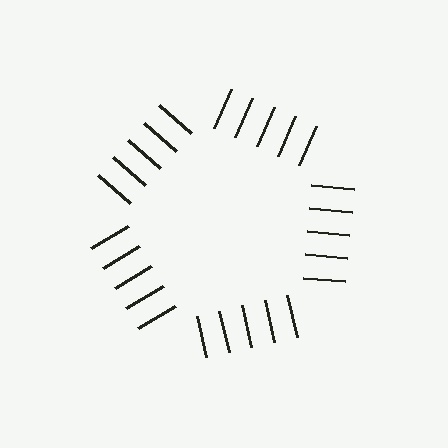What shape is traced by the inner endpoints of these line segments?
An illusory pentagon — the line segments terminate on its edges but no continuous stroke is drawn.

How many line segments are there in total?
25 — 5 along each of the 5 edges.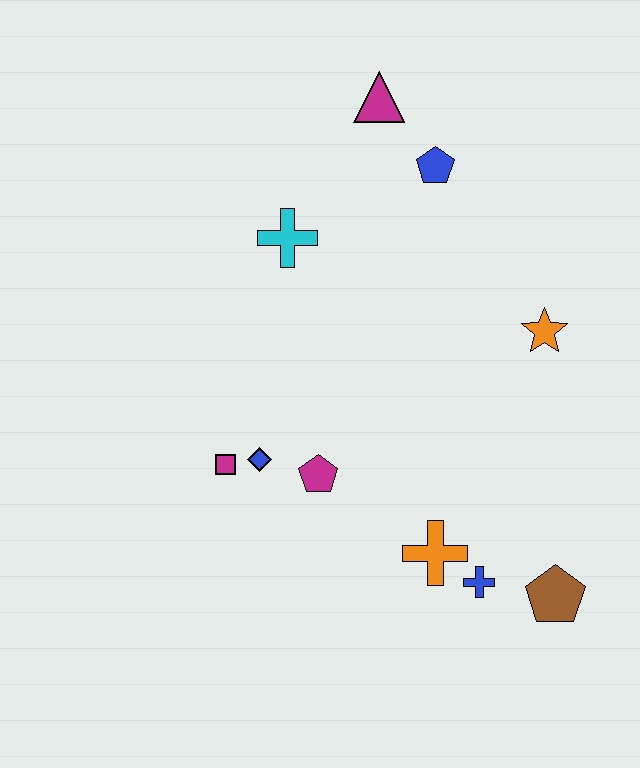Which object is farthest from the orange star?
The magenta square is farthest from the orange star.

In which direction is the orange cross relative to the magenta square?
The orange cross is to the right of the magenta square.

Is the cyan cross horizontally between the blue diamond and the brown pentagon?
Yes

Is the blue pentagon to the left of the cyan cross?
No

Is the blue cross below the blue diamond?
Yes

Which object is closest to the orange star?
The blue pentagon is closest to the orange star.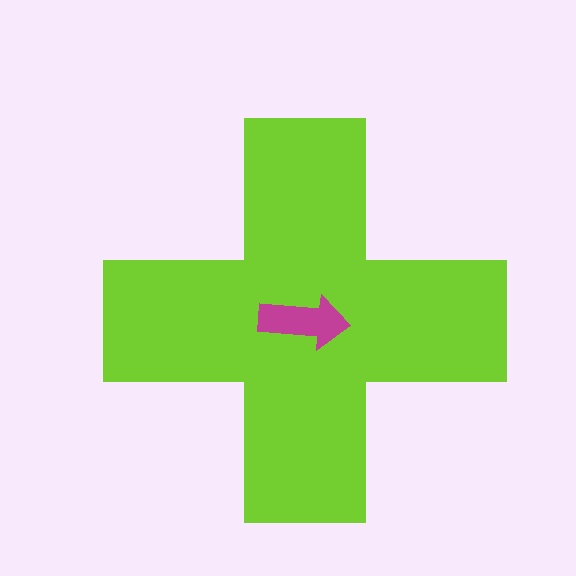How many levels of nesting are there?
2.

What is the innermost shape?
The magenta arrow.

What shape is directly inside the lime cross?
The magenta arrow.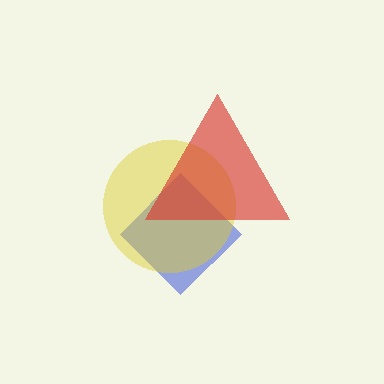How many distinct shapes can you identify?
There are 3 distinct shapes: a blue diamond, a yellow circle, a red triangle.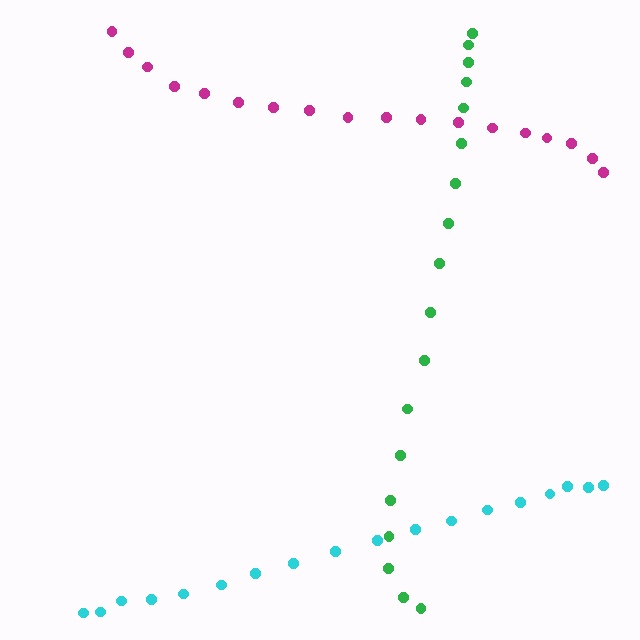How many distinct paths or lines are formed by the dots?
There are 3 distinct paths.